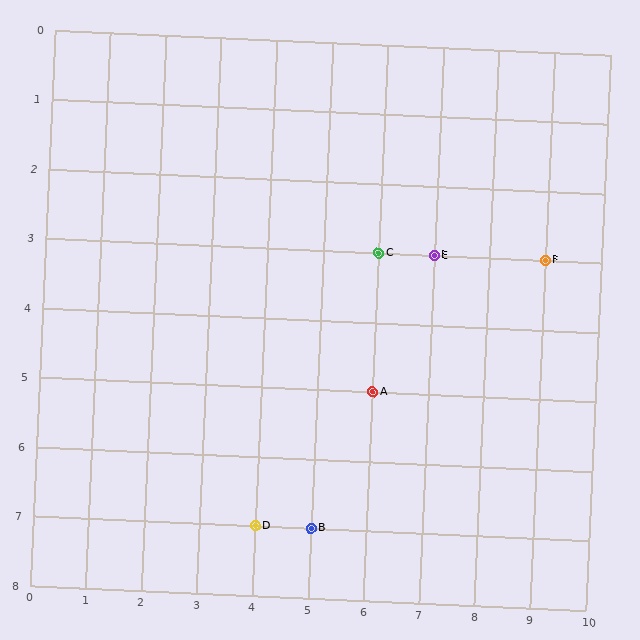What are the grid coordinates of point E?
Point E is at grid coordinates (7, 3).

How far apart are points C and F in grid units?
Points C and F are 3 columns apart.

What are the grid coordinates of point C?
Point C is at grid coordinates (6, 3).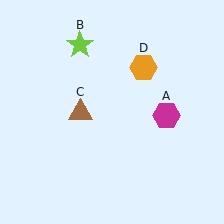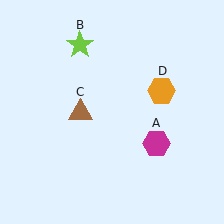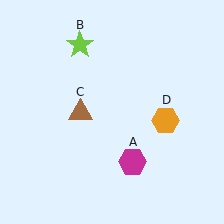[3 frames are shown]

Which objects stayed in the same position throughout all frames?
Lime star (object B) and brown triangle (object C) remained stationary.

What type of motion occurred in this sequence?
The magenta hexagon (object A), orange hexagon (object D) rotated clockwise around the center of the scene.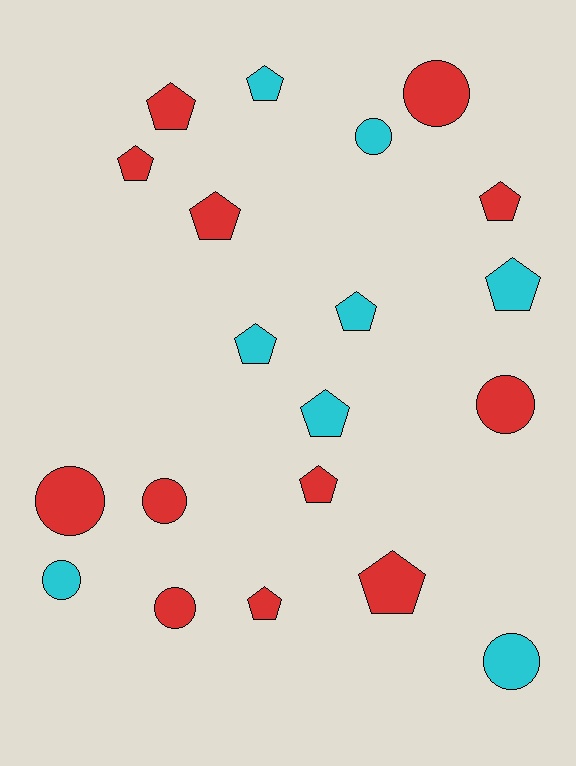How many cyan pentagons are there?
There are 5 cyan pentagons.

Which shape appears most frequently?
Pentagon, with 12 objects.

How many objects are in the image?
There are 20 objects.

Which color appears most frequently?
Red, with 12 objects.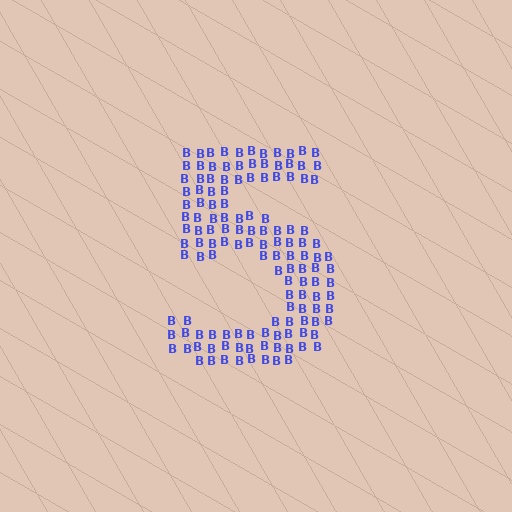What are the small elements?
The small elements are letter B's.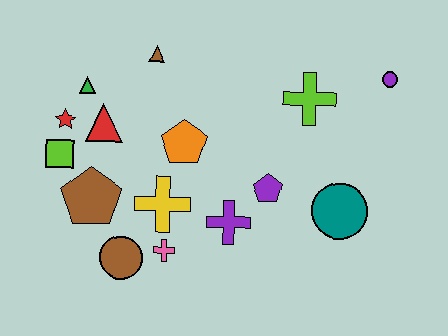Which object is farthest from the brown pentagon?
The purple circle is farthest from the brown pentagon.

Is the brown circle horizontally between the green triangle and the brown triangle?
Yes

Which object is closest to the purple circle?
The lime cross is closest to the purple circle.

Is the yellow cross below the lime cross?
Yes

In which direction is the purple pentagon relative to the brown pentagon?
The purple pentagon is to the right of the brown pentagon.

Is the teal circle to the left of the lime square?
No